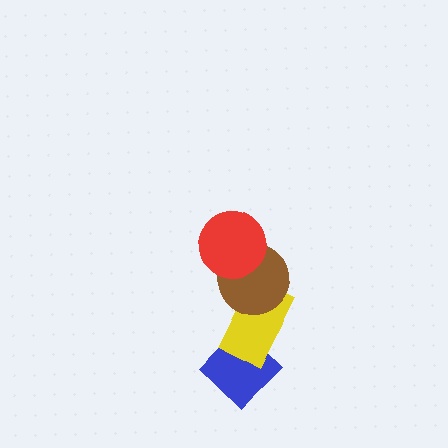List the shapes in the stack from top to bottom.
From top to bottom: the red circle, the brown circle, the yellow rectangle, the blue diamond.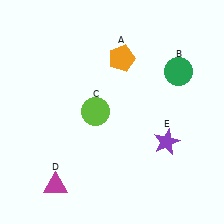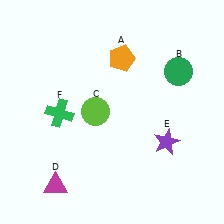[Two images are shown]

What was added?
A green cross (F) was added in Image 2.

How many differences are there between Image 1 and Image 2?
There is 1 difference between the two images.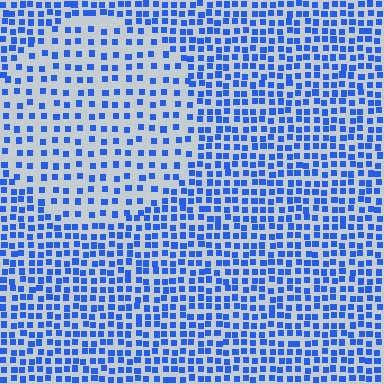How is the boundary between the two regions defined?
The boundary is defined by a change in element density (approximately 1.9x ratio). All elements are the same color, size, and shape.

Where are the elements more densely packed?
The elements are more densely packed outside the circle boundary.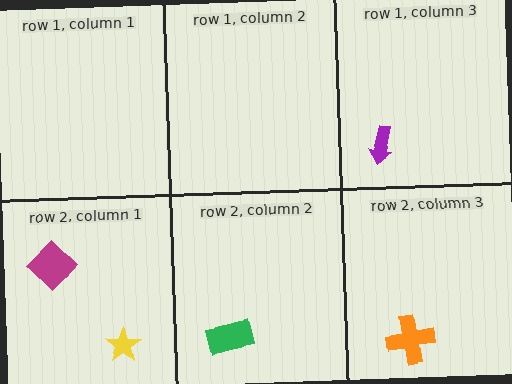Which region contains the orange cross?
The row 2, column 3 region.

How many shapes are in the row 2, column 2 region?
1.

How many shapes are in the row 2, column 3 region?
1.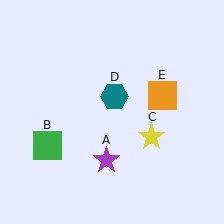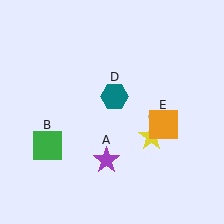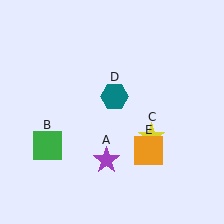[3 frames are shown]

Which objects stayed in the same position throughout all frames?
Purple star (object A) and green square (object B) and yellow star (object C) and teal hexagon (object D) remained stationary.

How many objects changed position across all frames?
1 object changed position: orange square (object E).